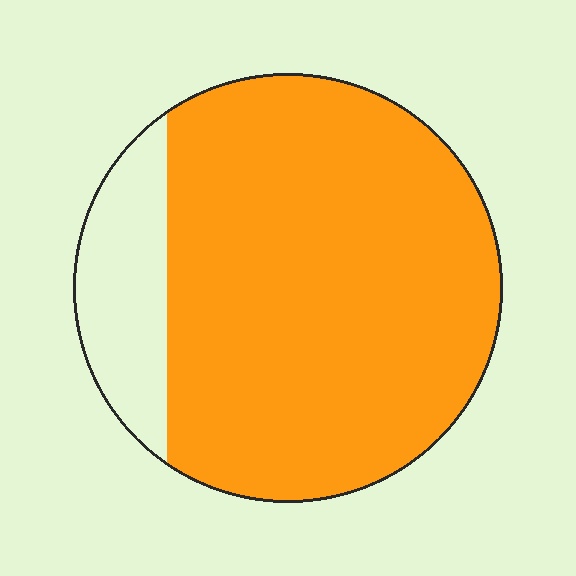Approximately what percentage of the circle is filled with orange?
Approximately 85%.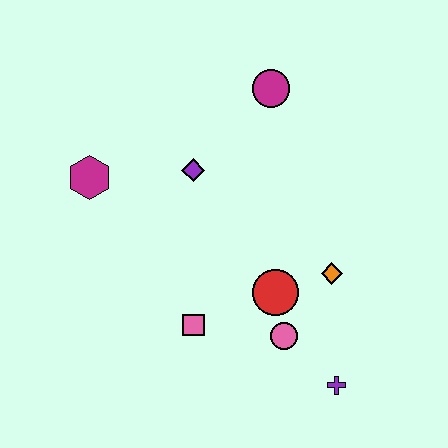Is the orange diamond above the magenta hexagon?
No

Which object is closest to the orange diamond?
The red circle is closest to the orange diamond.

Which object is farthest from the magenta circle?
The purple cross is farthest from the magenta circle.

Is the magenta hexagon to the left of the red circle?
Yes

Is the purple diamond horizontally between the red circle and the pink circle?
No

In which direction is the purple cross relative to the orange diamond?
The purple cross is below the orange diamond.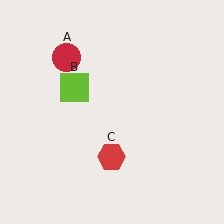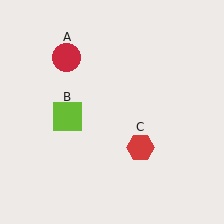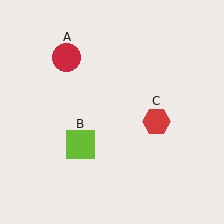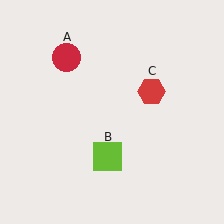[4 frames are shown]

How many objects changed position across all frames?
2 objects changed position: lime square (object B), red hexagon (object C).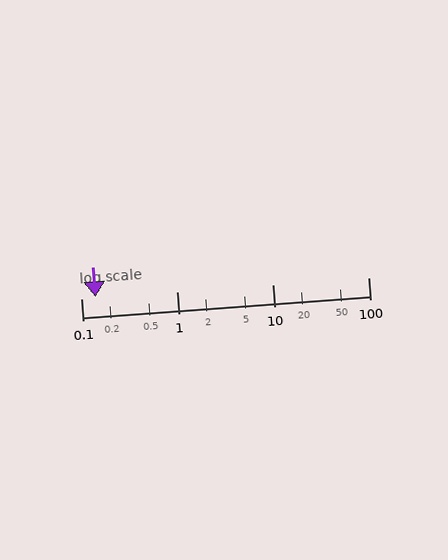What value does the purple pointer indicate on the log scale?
The pointer indicates approximately 0.14.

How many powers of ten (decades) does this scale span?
The scale spans 3 decades, from 0.1 to 100.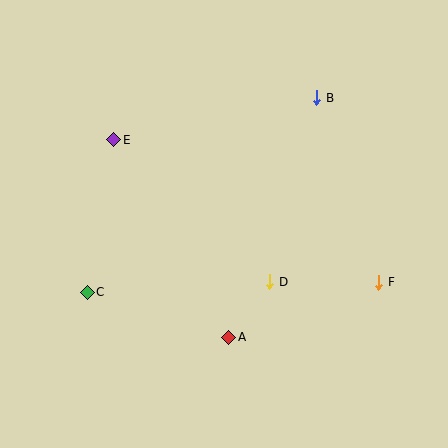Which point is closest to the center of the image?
Point D at (270, 282) is closest to the center.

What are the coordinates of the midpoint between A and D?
The midpoint between A and D is at (249, 309).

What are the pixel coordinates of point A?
Point A is at (229, 337).